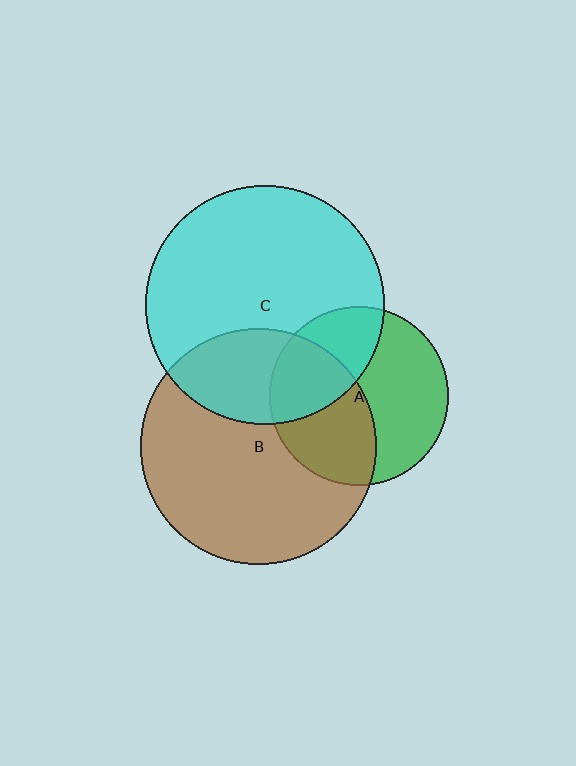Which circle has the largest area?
Circle C (cyan).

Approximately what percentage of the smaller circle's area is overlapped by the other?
Approximately 45%.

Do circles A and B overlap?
Yes.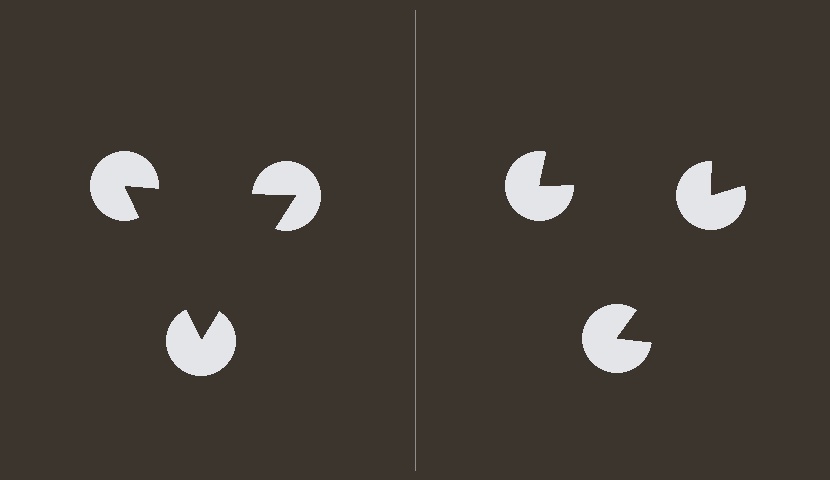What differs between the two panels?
The pac-man discs are positioned identically on both sides; only the wedge orientations differ. On the left they align to a triangle; on the right they are misaligned.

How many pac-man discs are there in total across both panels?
6 — 3 on each side.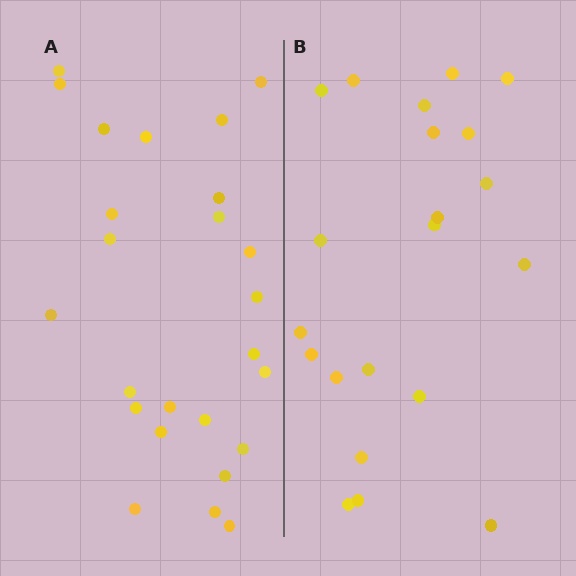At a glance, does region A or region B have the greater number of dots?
Region A (the left region) has more dots.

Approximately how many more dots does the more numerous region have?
Region A has about 4 more dots than region B.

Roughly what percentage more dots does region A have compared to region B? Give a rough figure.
About 20% more.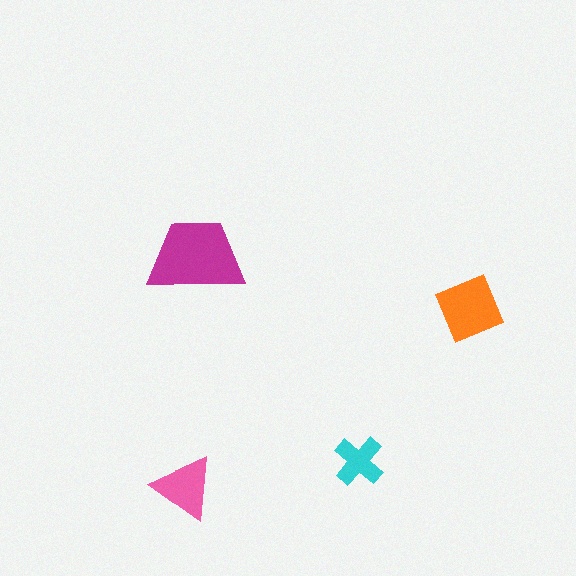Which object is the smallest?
The cyan cross.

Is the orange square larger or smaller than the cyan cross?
Larger.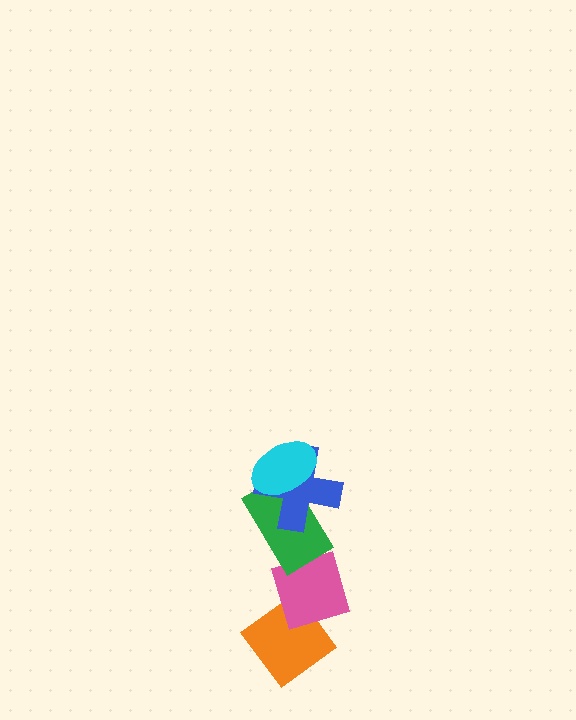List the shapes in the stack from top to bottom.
From top to bottom: the cyan ellipse, the blue cross, the green rectangle, the pink diamond, the orange diamond.